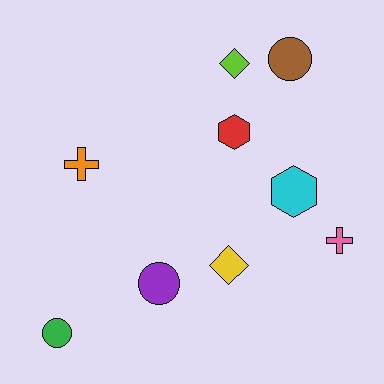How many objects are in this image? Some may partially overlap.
There are 9 objects.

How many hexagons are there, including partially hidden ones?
There are 2 hexagons.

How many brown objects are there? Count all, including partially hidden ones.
There is 1 brown object.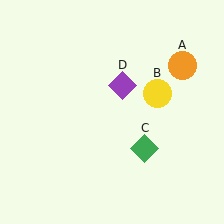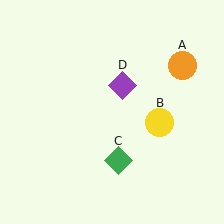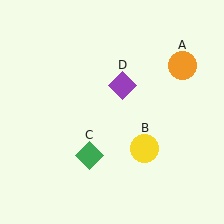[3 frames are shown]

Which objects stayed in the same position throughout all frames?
Orange circle (object A) and purple diamond (object D) remained stationary.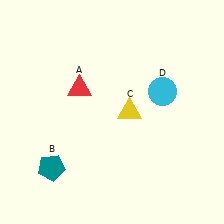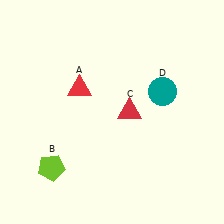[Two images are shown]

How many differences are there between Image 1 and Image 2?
There are 3 differences between the two images.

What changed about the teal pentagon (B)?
In Image 1, B is teal. In Image 2, it changed to lime.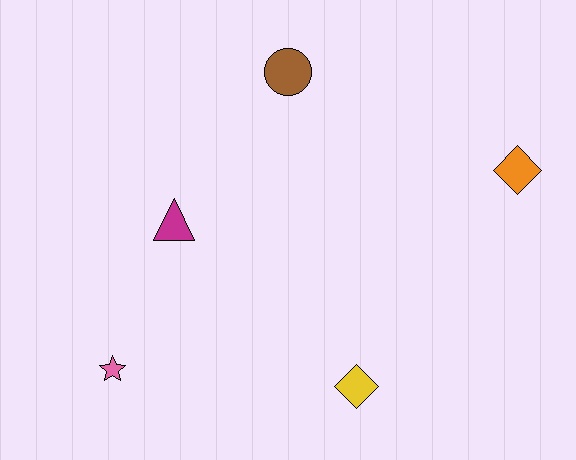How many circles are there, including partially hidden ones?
There is 1 circle.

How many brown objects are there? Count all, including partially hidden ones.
There is 1 brown object.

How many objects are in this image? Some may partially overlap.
There are 5 objects.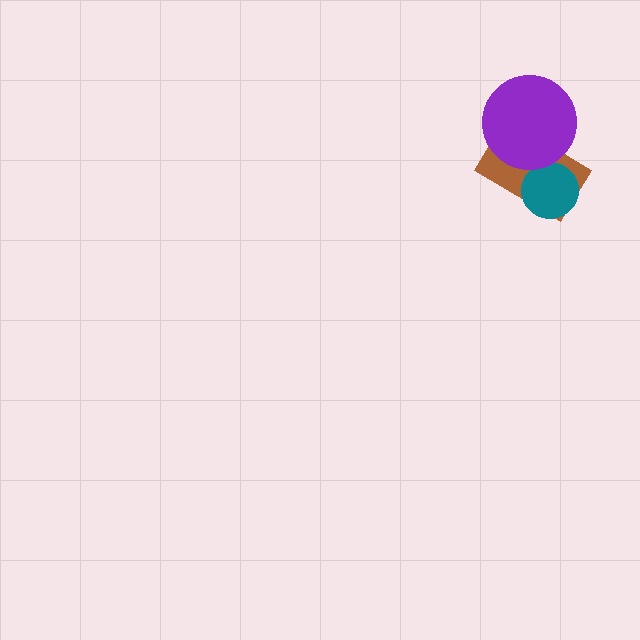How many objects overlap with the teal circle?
1 object overlaps with the teal circle.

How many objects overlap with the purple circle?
1 object overlaps with the purple circle.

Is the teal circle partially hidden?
No, no other shape covers it.